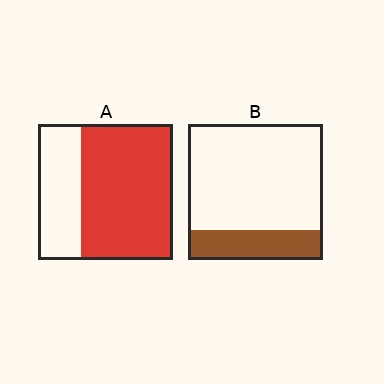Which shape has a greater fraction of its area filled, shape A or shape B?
Shape A.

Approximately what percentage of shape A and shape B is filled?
A is approximately 70% and B is approximately 20%.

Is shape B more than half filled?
No.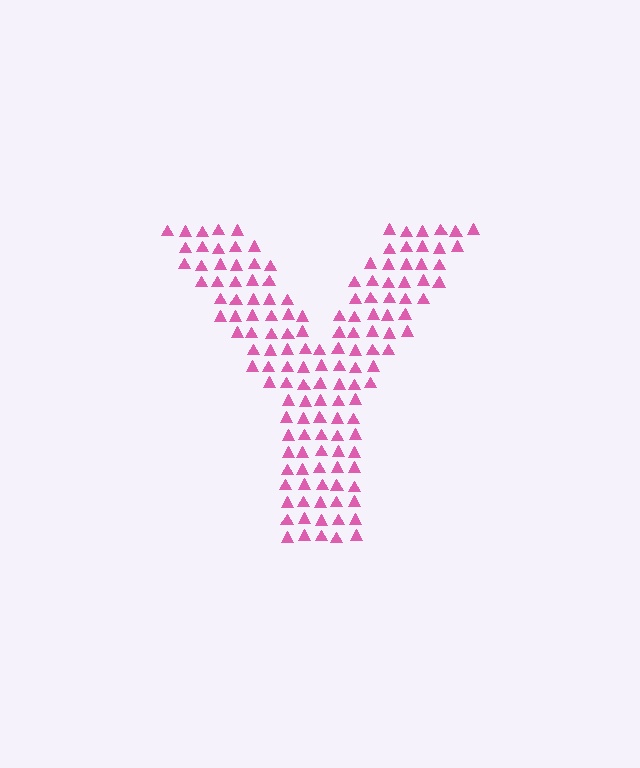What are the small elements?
The small elements are triangles.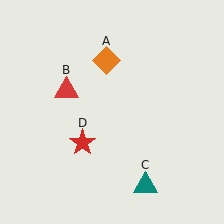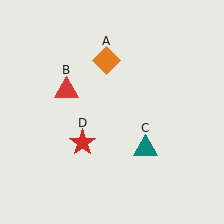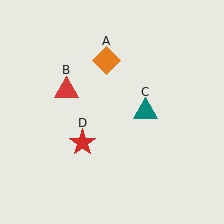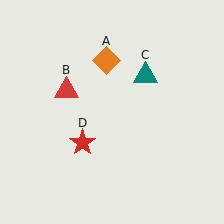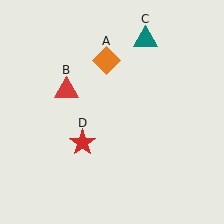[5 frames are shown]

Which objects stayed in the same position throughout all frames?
Orange diamond (object A) and red triangle (object B) and red star (object D) remained stationary.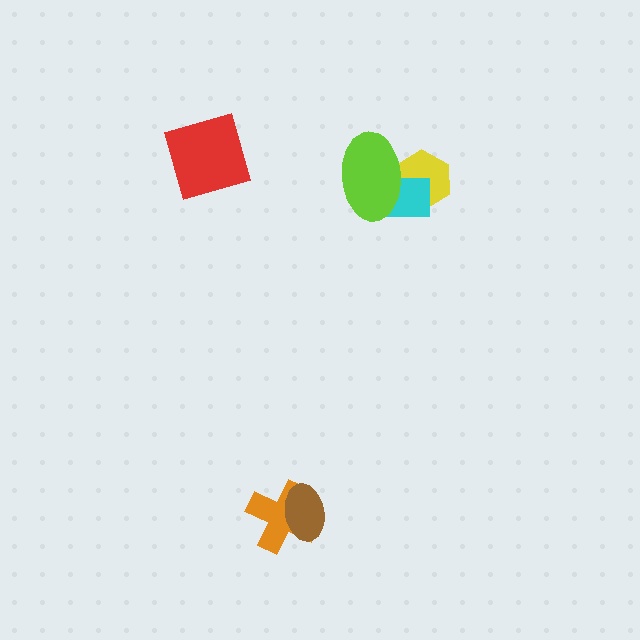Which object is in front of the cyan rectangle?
The lime ellipse is in front of the cyan rectangle.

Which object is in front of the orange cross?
The brown ellipse is in front of the orange cross.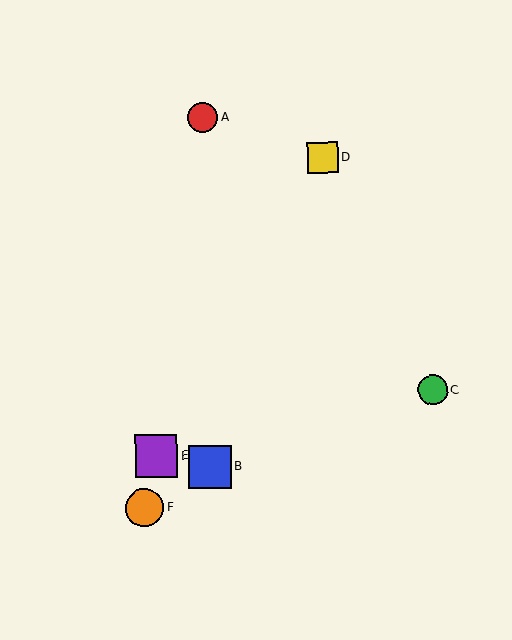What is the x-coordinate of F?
Object F is at x≈144.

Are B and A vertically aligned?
Yes, both are at x≈210.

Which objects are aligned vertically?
Objects A, B are aligned vertically.